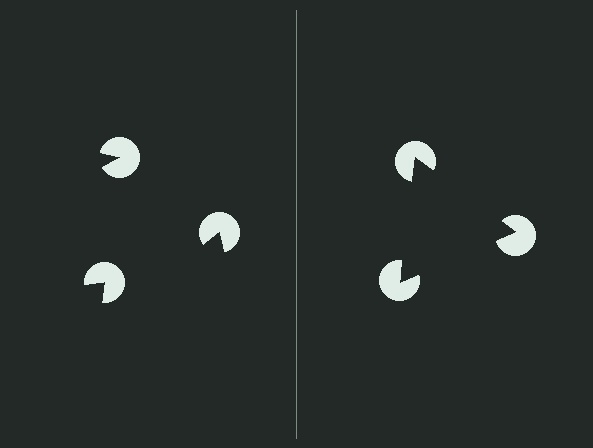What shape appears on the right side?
An illusory triangle.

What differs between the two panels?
The pac-man discs are positioned identically on both sides; only the wedge orientations differ. On the right they align to a triangle; on the left they are misaligned.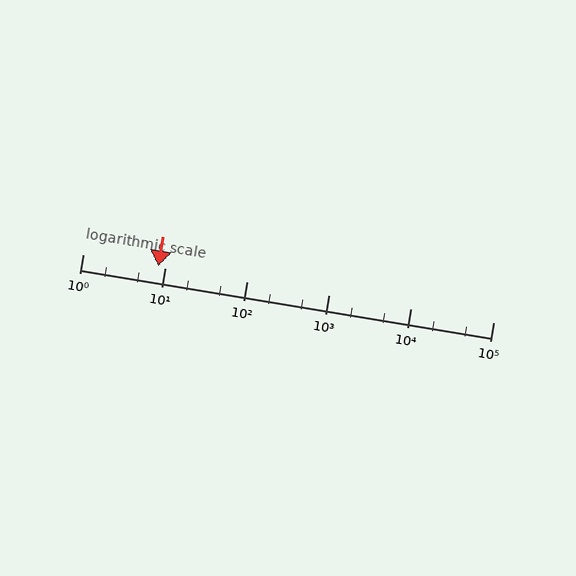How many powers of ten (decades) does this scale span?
The scale spans 5 decades, from 1 to 100000.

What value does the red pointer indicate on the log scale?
The pointer indicates approximately 8.3.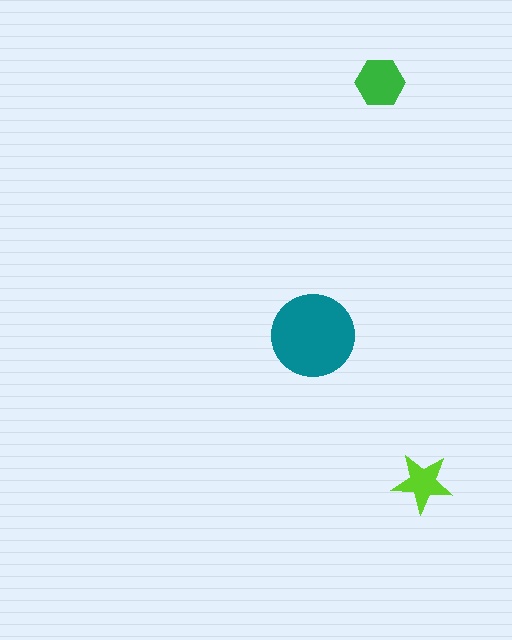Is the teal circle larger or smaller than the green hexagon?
Larger.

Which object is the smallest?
The lime star.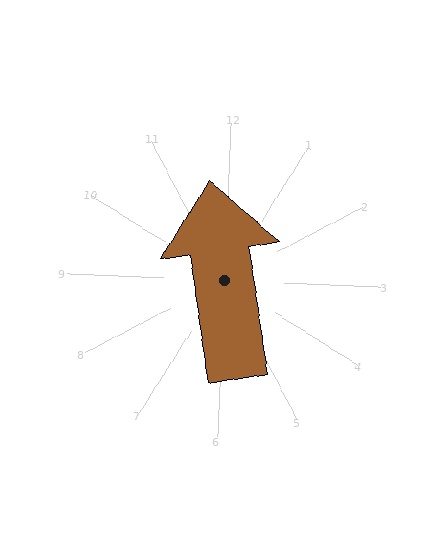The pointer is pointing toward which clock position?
Roughly 12 o'clock.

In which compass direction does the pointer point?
North.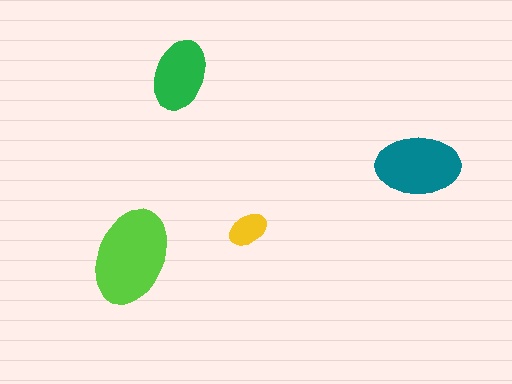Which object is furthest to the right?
The teal ellipse is rightmost.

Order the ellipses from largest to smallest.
the lime one, the teal one, the green one, the yellow one.